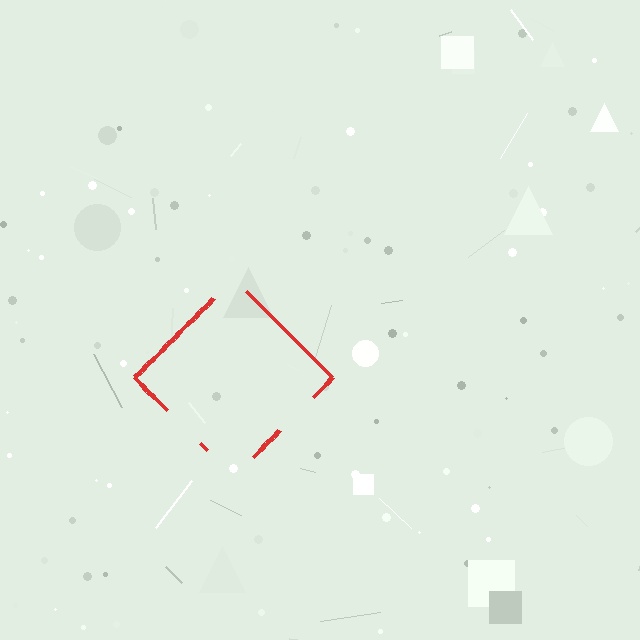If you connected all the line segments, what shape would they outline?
They would outline a diamond.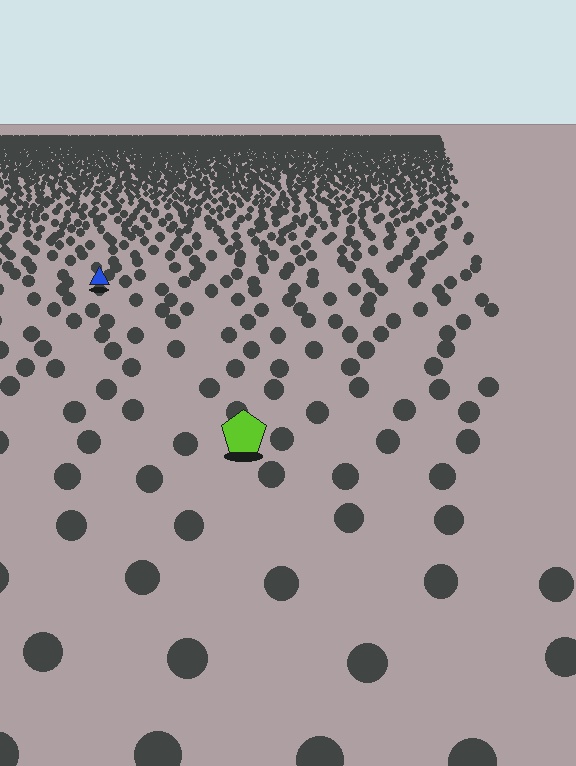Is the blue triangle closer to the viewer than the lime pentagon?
No. The lime pentagon is closer — you can tell from the texture gradient: the ground texture is coarser near it.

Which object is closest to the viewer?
The lime pentagon is closest. The texture marks near it are larger and more spread out.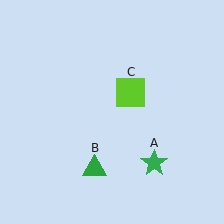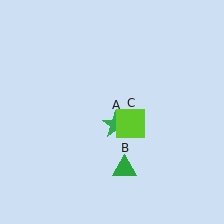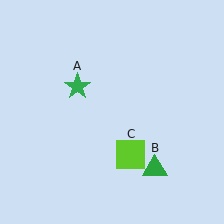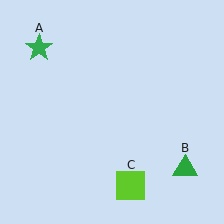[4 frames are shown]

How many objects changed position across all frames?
3 objects changed position: green star (object A), green triangle (object B), lime square (object C).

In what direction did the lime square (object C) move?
The lime square (object C) moved down.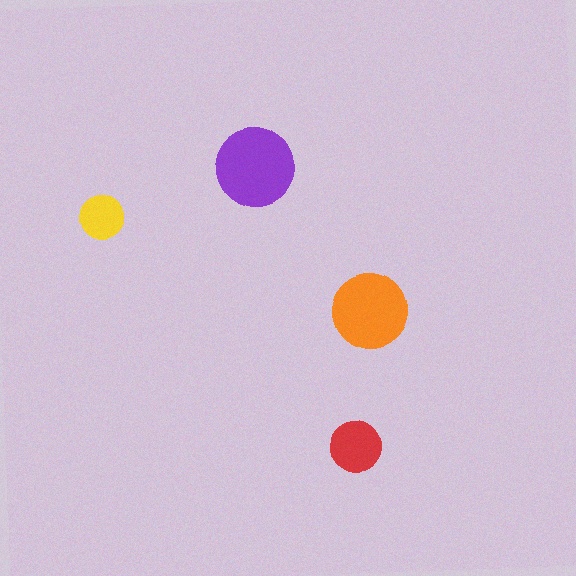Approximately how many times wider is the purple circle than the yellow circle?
About 2 times wider.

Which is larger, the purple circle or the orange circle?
The purple one.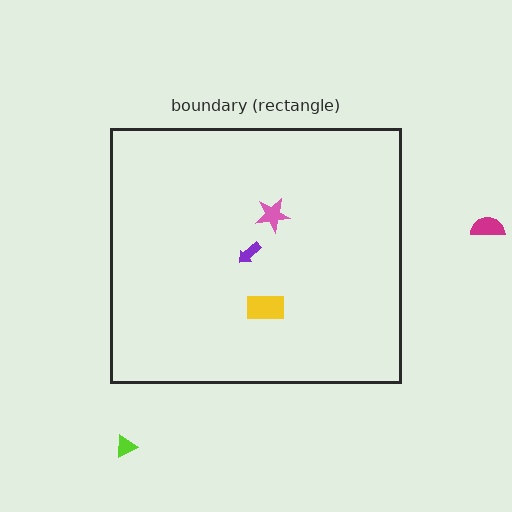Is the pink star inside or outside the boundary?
Inside.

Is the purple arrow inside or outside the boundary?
Inside.